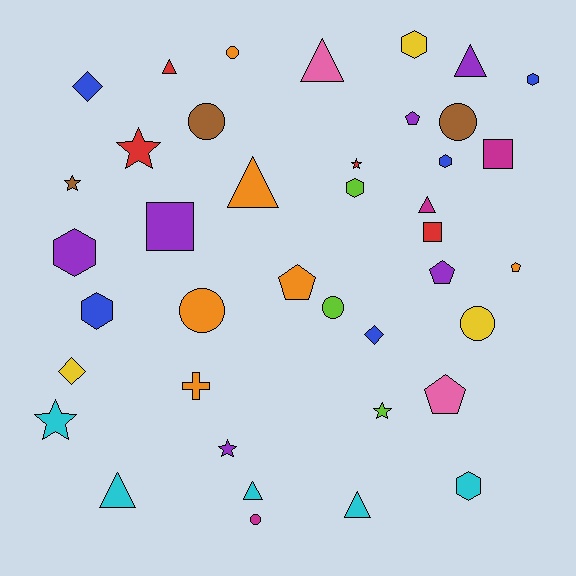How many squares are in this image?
There are 3 squares.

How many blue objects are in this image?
There are 5 blue objects.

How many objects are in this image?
There are 40 objects.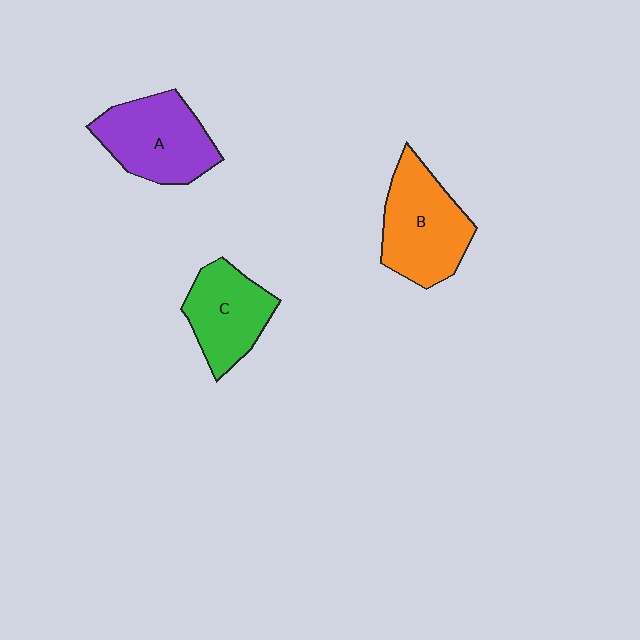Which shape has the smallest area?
Shape C (green).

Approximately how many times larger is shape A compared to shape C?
Approximately 1.2 times.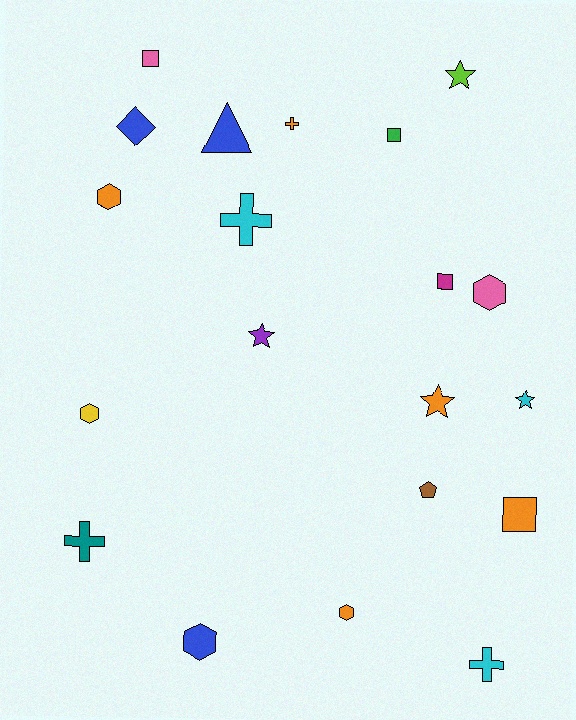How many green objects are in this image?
There is 1 green object.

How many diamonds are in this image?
There is 1 diamond.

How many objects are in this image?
There are 20 objects.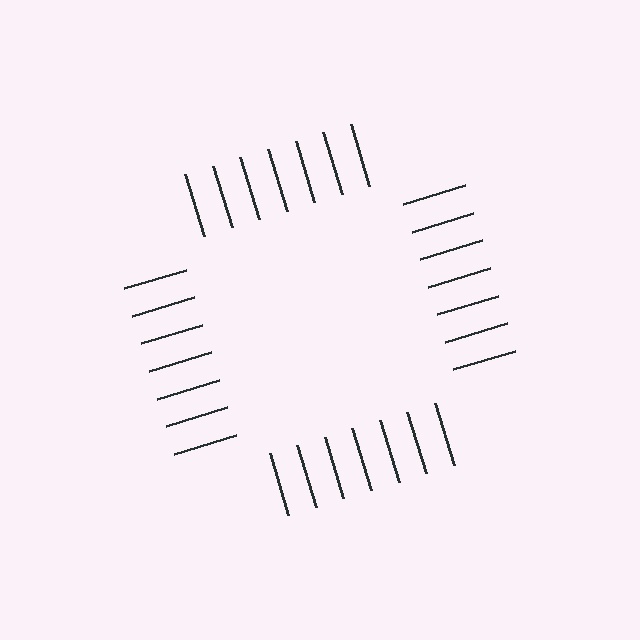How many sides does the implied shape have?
4 sides — the line-ends trace a square.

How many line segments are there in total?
28 — 7 along each of the 4 edges.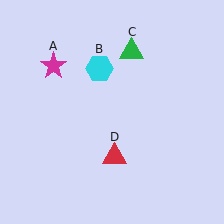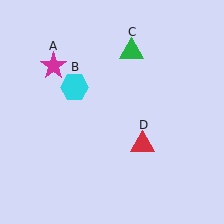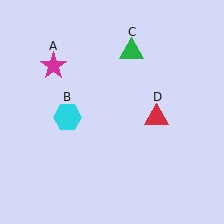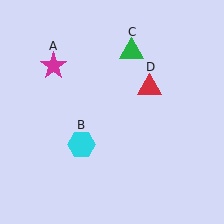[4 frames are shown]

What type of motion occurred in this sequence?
The cyan hexagon (object B), red triangle (object D) rotated counterclockwise around the center of the scene.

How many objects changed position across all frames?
2 objects changed position: cyan hexagon (object B), red triangle (object D).